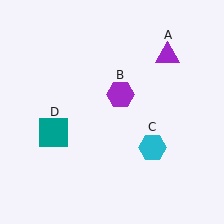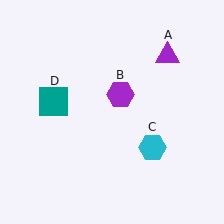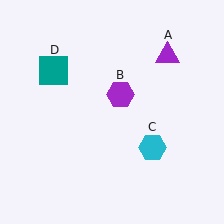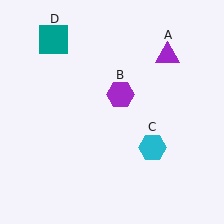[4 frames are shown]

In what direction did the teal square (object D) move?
The teal square (object D) moved up.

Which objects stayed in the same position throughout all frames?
Purple triangle (object A) and purple hexagon (object B) and cyan hexagon (object C) remained stationary.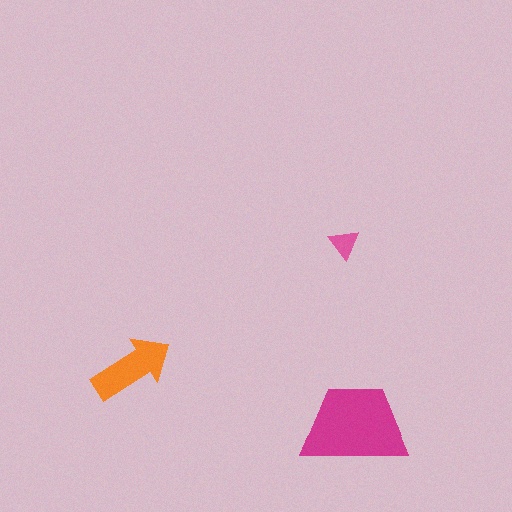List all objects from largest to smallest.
The magenta trapezoid, the orange arrow, the pink triangle.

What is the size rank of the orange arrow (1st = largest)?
2nd.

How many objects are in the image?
There are 3 objects in the image.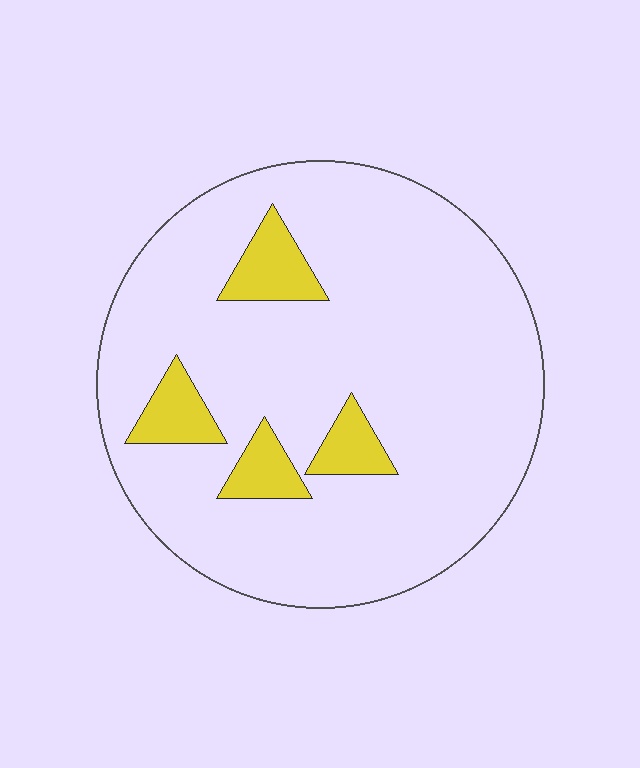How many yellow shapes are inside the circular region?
4.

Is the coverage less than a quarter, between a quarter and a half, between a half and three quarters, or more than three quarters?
Less than a quarter.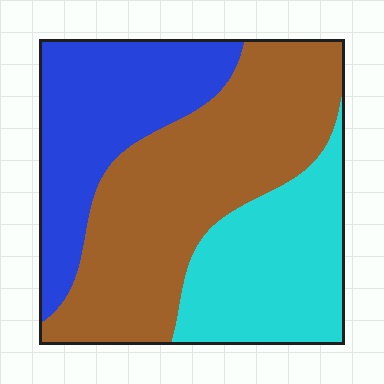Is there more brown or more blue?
Brown.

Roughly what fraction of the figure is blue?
Blue covers 28% of the figure.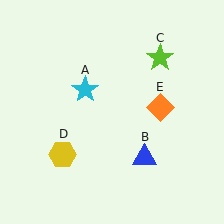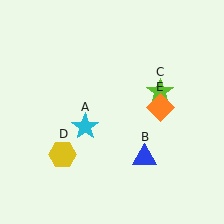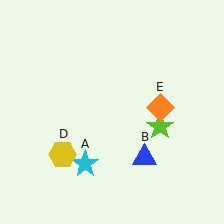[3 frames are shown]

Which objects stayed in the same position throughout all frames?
Blue triangle (object B) and yellow hexagon (object D) and orange diamond (object E) remained stationary.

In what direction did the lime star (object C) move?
The lime star (object C) moved down.